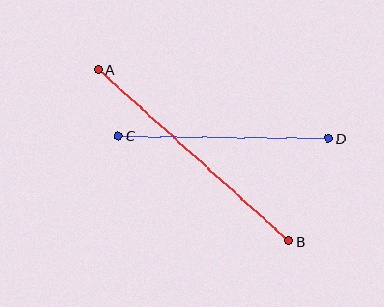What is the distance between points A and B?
The distance is approximately 257 pixels.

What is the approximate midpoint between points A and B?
The midpoint is at approximately (193, 155) pixels.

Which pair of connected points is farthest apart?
Points A and B are farthest apart.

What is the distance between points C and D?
The distance is approximately 210 pixels.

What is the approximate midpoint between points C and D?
The midpoint is at approximately (223, 137) pixels.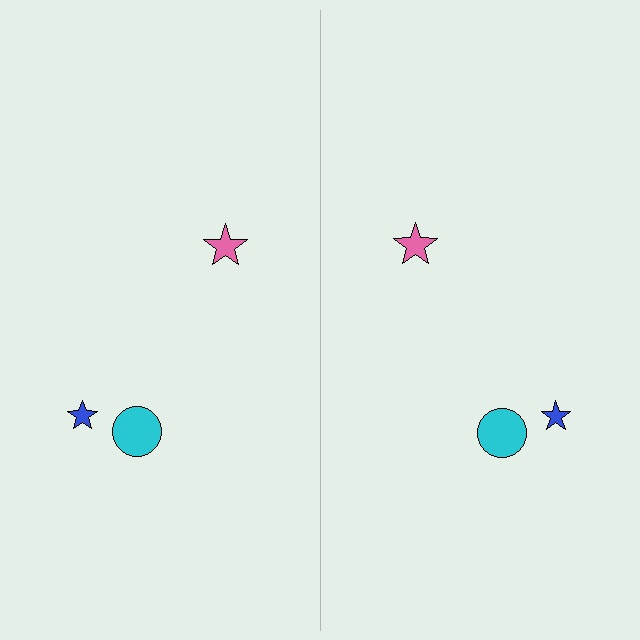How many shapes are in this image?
There are 6 shapes in this image.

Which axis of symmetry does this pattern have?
The pattern has a vertical axis of symmetry running through the center of the image.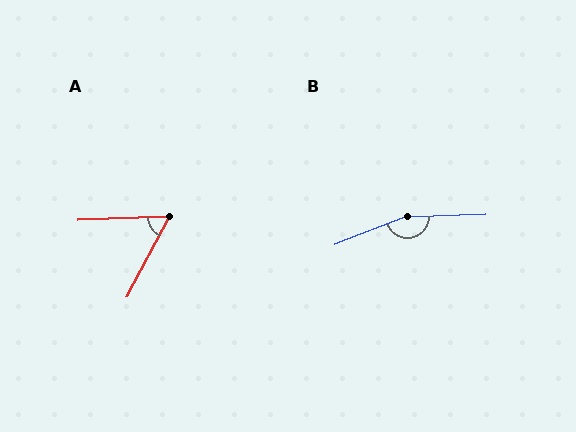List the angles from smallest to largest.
A (60°), B (161°).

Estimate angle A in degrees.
Approximately 60 degrees.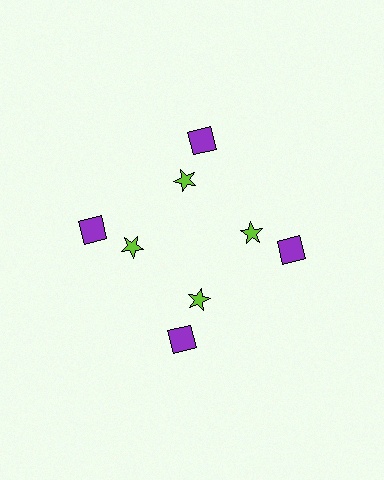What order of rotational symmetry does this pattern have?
This pattern has 4-fold rotational symmetry.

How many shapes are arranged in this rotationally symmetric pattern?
There are 8 shapes, arranged in 4 groups of 2.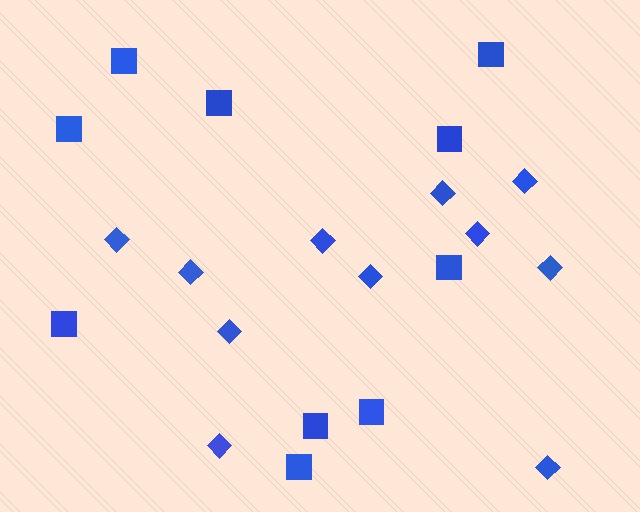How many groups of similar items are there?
There are 2 groups: one group of diamonds (11) and one group of squares (10).